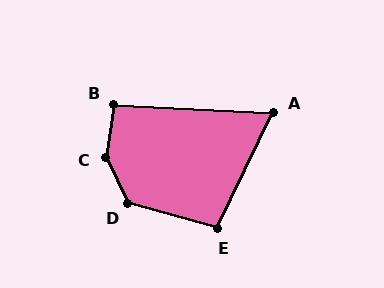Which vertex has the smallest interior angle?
A, at approximately 67 degrees.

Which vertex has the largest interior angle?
C, at approximately 145 degrees.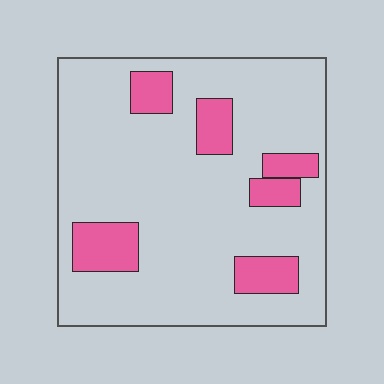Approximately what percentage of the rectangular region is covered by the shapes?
Approximately 15%.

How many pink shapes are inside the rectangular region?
6.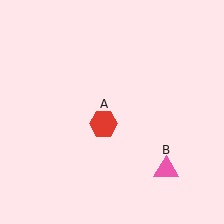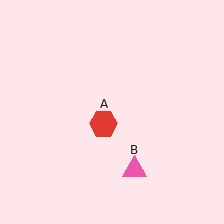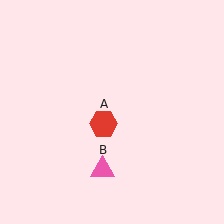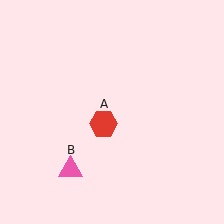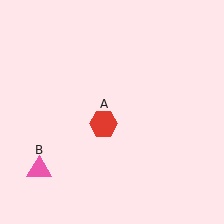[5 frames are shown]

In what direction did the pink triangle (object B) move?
The pink triangle (object B) moved left.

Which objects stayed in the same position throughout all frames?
Red hexagon (object A) remained stationary.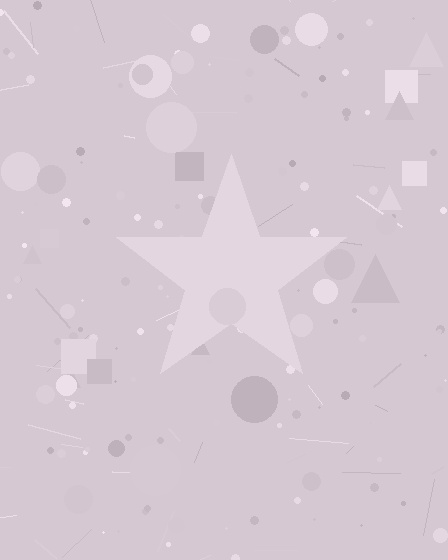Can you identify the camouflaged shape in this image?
The camouflaged shape is a star.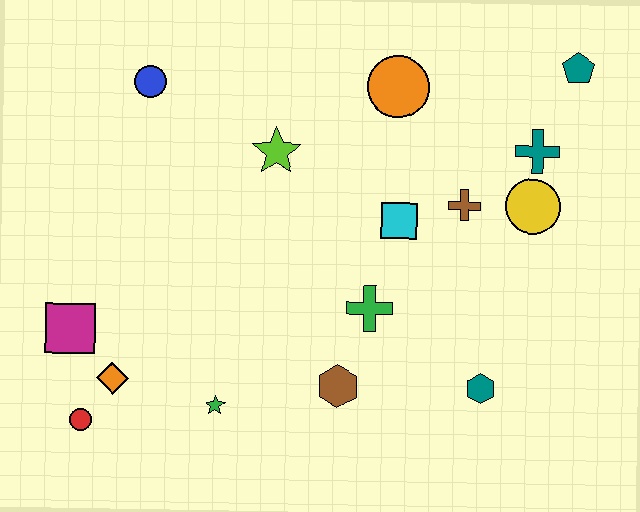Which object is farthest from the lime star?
The red circle is farthest from the lime star.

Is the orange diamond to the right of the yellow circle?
No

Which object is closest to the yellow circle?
The teal cross is closest to the yellow circle.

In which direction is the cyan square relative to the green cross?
The cyan square is above the green cross.